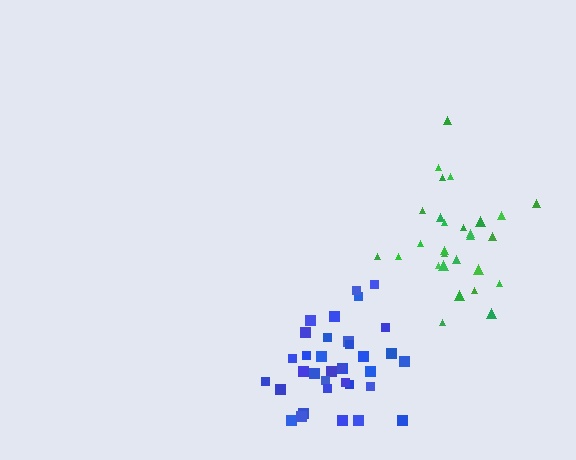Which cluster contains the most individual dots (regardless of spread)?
Blue (35).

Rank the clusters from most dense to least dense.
green, blue.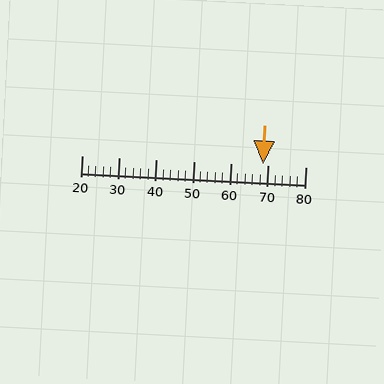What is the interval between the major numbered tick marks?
The major tick marks are spaced 10 units apart.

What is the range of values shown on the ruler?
The ruler shows values from 20 to 80.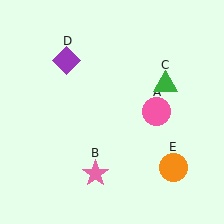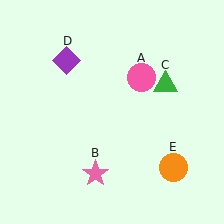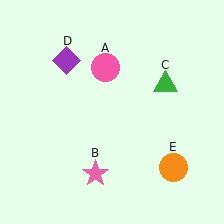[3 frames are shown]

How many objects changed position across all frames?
1 object changed position: pink circle (object A).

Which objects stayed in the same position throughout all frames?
Pink star (object B) and green triangle (object C) and purple diamond (object D) and orange circle (object E) remained stationary.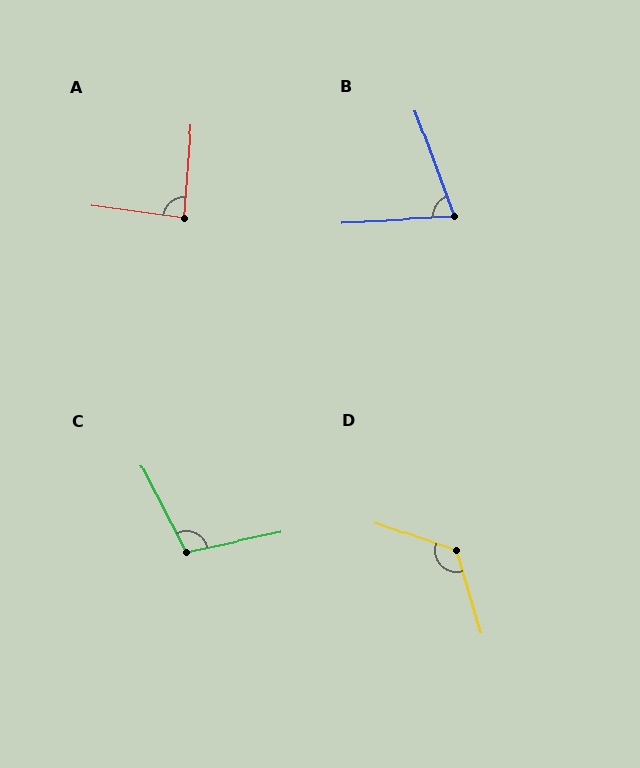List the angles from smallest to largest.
B (73°), A (87°), C (106°), D (126°).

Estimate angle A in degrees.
Approximately 87 degrees.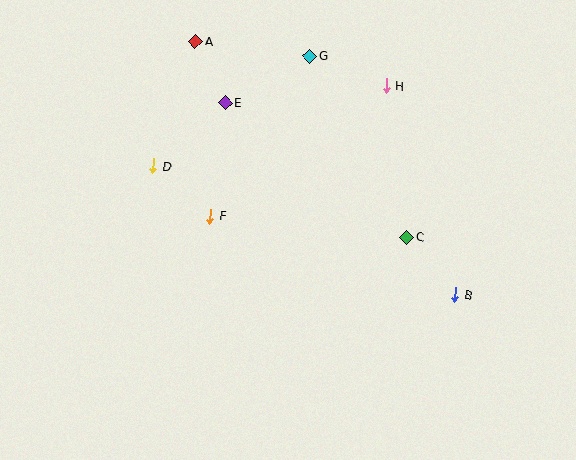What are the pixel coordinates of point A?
Point A is at (195, 41).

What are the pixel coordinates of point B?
Point B is at (455, 295).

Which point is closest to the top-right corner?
Point H is closest to the top-right corner.